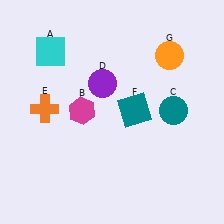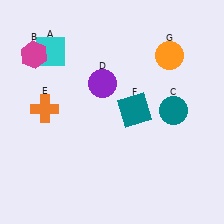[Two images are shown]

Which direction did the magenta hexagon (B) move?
The magenta hexagon (B) moved up.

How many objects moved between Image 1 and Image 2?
1 object moved between the two images.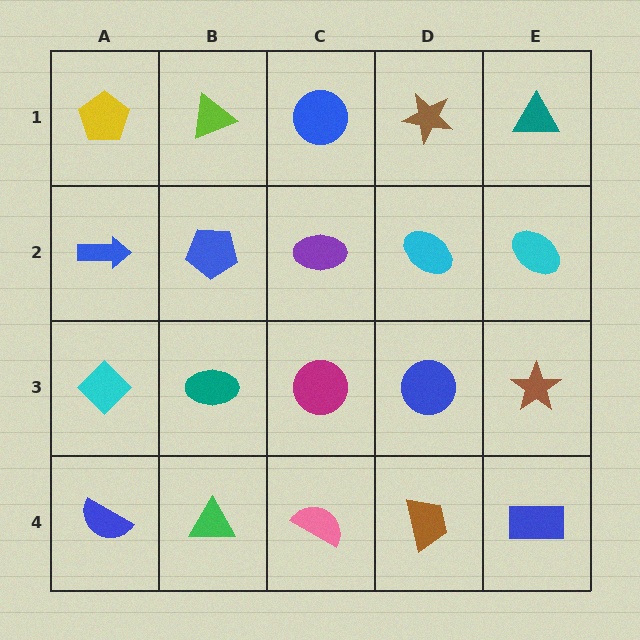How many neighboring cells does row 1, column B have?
3.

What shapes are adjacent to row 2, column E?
A teal triangle (row 1, column E), a brown star (row 3, column E), a cyan ellipse (row 2, column D).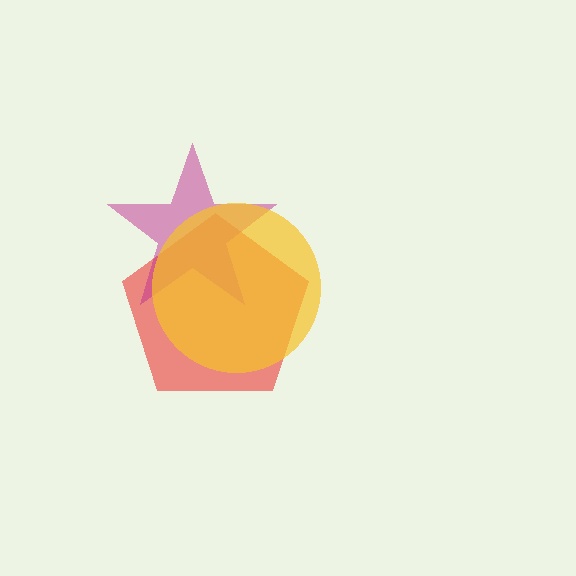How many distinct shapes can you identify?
There are 3 distinct shapes: a red pentagon, a magenta star, a yellow circle.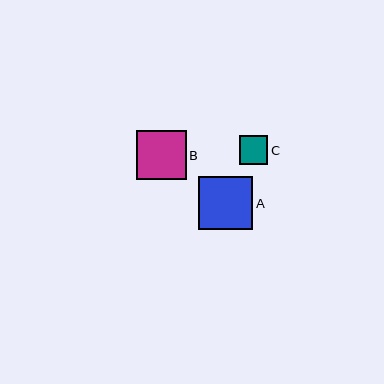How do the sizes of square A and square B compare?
Square A and square B are approximately the same size.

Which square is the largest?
Square A is the largest with a size of approximately 54 pixels.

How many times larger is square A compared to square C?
Square A is approximately 1.9 times the size of square C.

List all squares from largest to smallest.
From largest to smallest: A, B, C.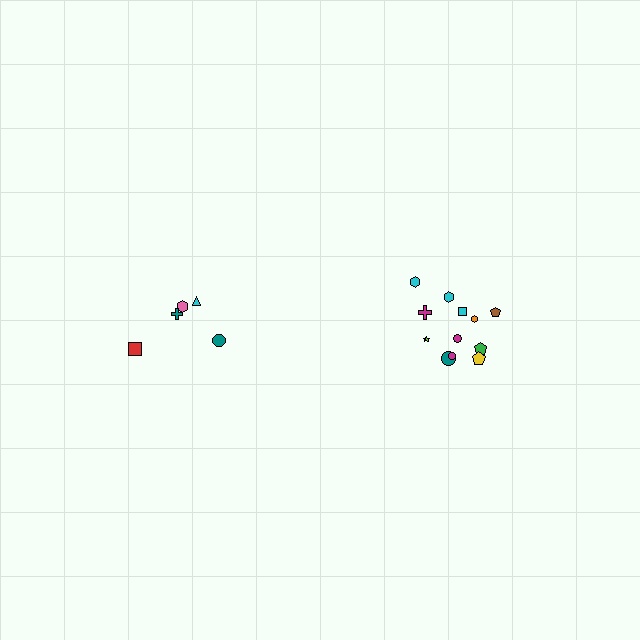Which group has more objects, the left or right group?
The right group.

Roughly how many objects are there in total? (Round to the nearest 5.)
Roughly 15 objects in total.